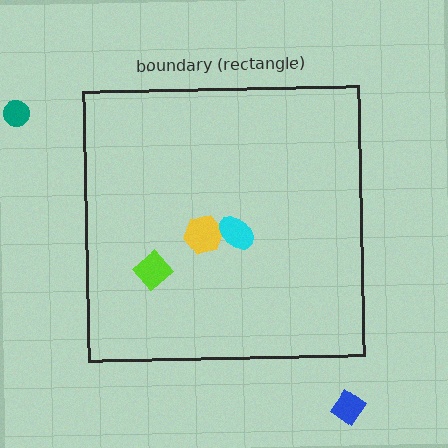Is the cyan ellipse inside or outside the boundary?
Inside.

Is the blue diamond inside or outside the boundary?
Outside.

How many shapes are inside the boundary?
3 inside, 2 outside.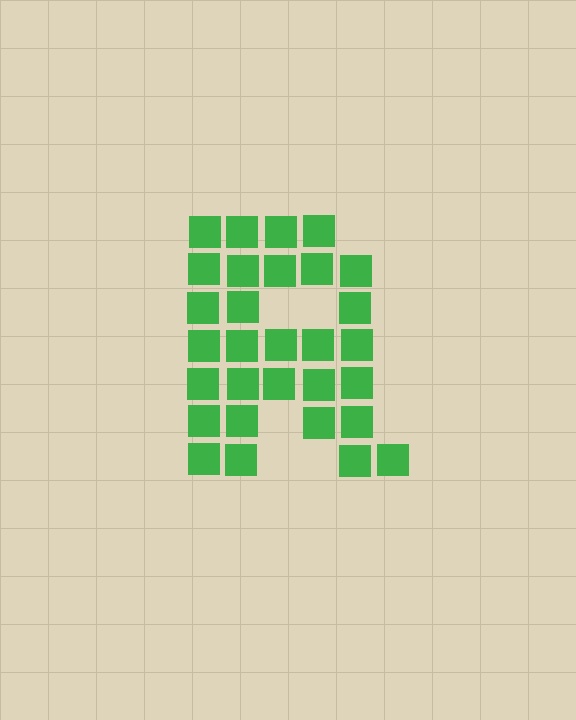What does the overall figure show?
The overall figure shows the letter R.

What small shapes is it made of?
It is made of small squares.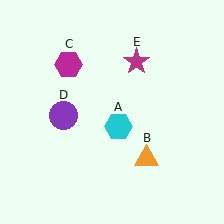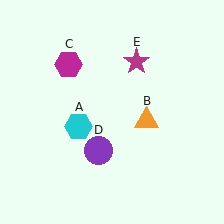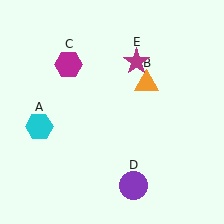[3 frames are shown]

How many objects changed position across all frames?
3 objects changed position: cyan hexagon (object A), orange triangle (object B), purple circle (object D).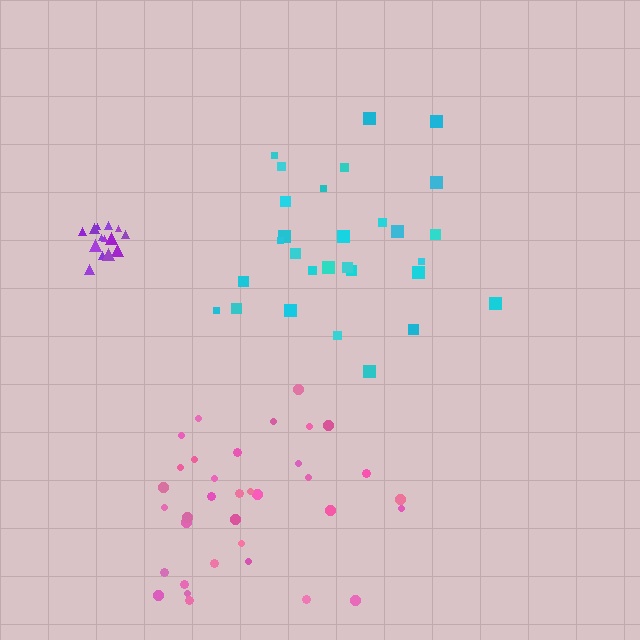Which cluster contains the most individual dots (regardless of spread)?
Pink (35).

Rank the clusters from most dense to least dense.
purple, pink, cyan.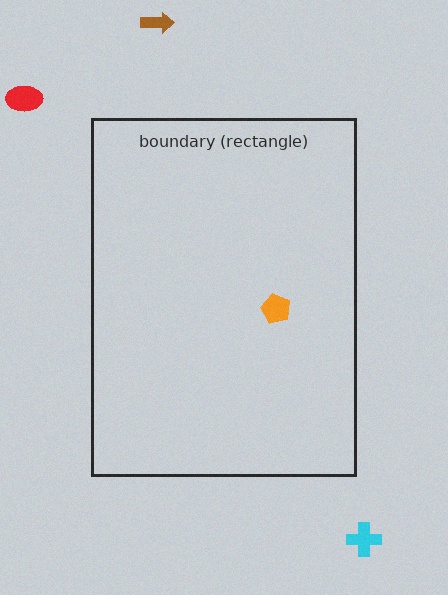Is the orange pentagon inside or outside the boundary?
Inside.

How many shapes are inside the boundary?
1 inside, 3 outside.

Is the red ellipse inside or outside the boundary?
Outside.